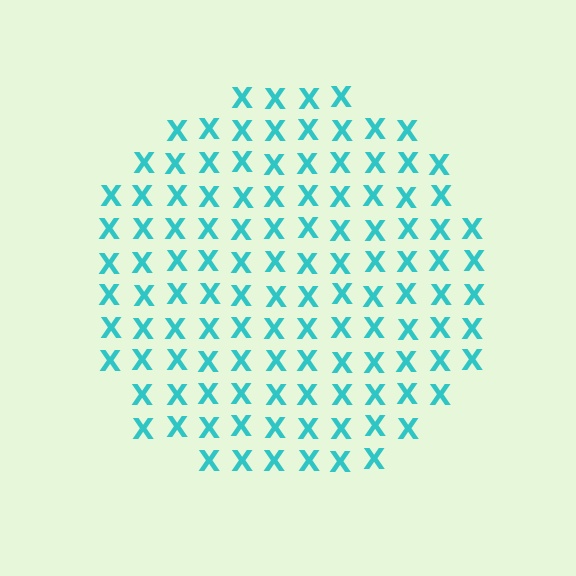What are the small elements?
The small elements are letter X's.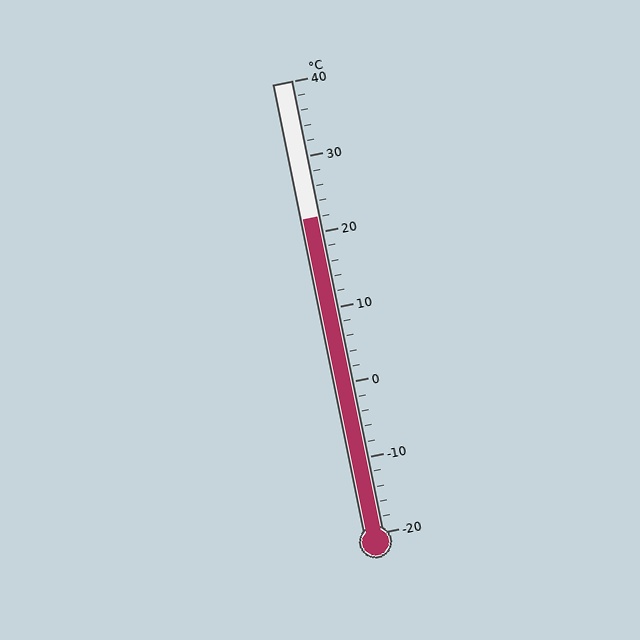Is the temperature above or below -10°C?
The temperature is above -10°C.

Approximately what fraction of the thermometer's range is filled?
The thermometer is filled to approximately 70% of its range.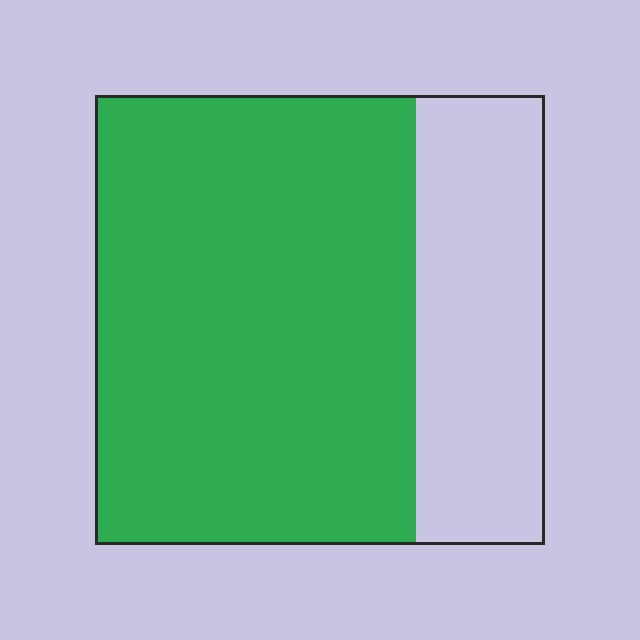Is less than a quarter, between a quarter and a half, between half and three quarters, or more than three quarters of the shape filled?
Between half and three quarters.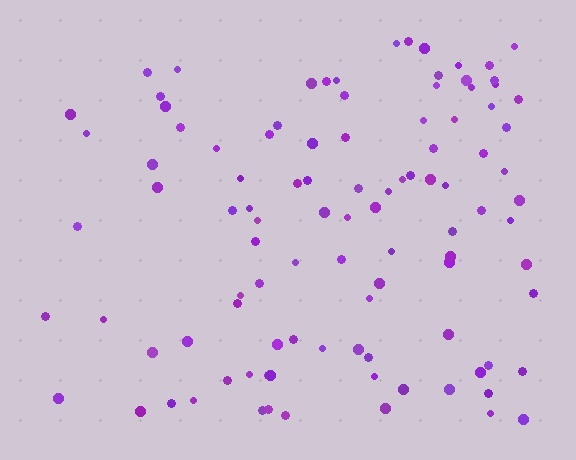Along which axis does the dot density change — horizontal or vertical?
Horizontal.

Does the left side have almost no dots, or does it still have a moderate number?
Still a moderate number, just noticeably fewer than the right.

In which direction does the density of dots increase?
From left to right, with the right side densest.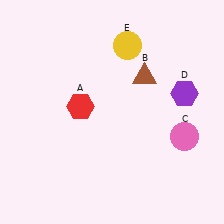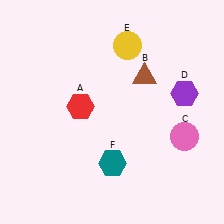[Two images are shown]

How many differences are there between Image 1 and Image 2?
There is 1 difference between the two images.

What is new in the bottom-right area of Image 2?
A teal hexagon (F) was added in the bottom-right area of Image 2.